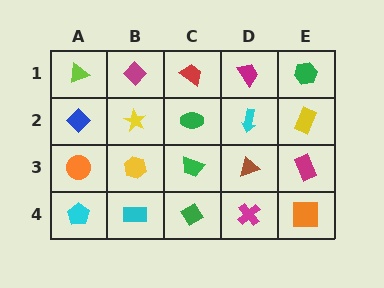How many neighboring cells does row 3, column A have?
3.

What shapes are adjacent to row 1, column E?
A yellow rectangle (row 2, column E), a magenta trapezoid (row 1, column D).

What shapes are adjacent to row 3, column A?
A blue diamond (row 2, column A), a cyan pentagon (row 4, column A), a yellow hexagon (row 3, column B).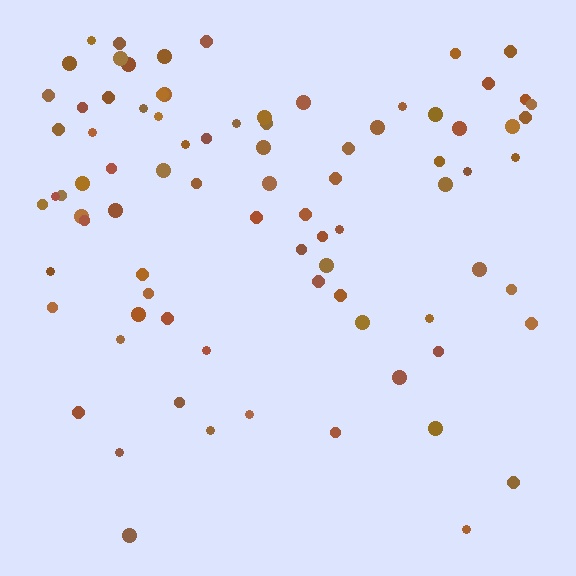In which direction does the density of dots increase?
From bottom to top, with the top side densest.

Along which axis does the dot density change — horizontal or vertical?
Vertical.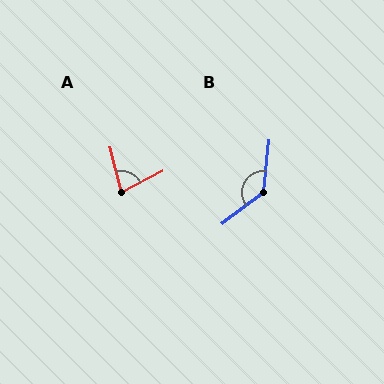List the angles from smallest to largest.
A (77°), B (134°).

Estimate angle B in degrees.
Approximately 134 degrees.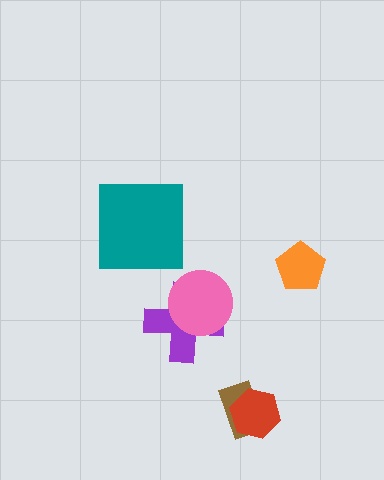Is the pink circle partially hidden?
No, no other shape covers it.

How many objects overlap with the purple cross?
1 object overlaps with the purple cross.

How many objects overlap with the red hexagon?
1 object overlaps with the red hexagon.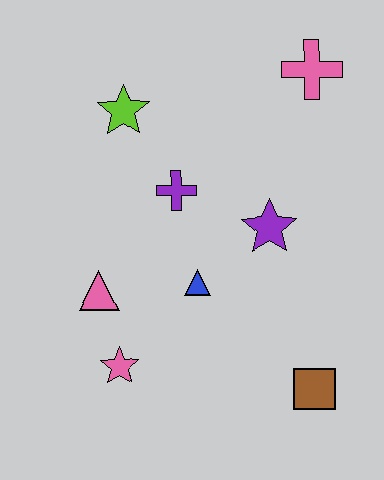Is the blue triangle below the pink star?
No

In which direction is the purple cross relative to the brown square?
The purple cross is above the brown square.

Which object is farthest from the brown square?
The lime star is farthest from the brown square.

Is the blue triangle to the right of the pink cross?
No